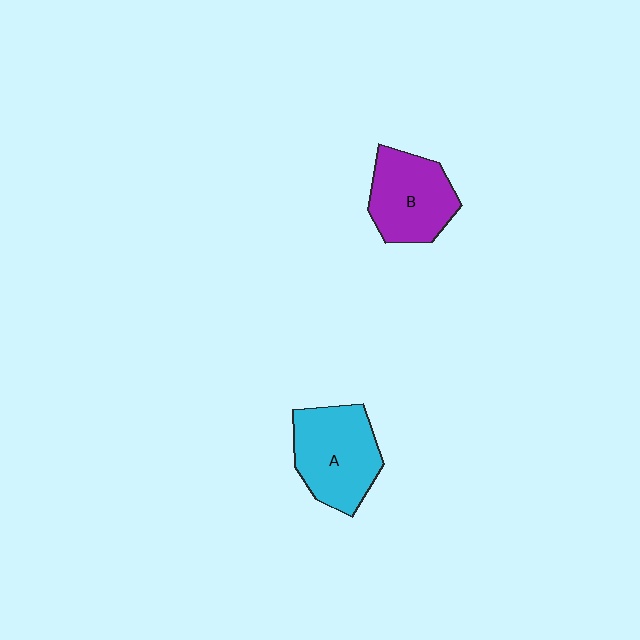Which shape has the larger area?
Shape A (cyan).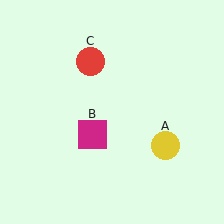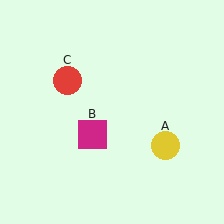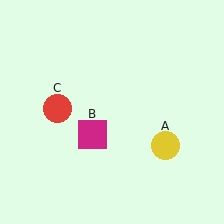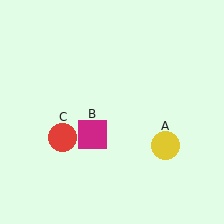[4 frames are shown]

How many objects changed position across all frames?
1 object changed position: red circle (object C).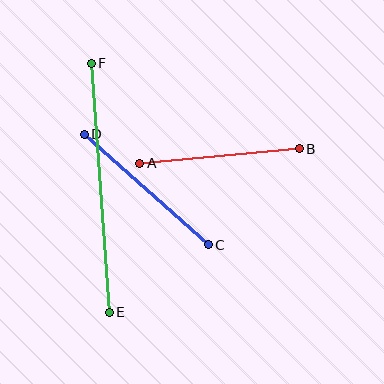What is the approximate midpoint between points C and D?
The midpoint is at approximately (146, 190) pixels.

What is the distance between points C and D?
The distance is approximately 166 pixels.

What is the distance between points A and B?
The distance is approximately 160 pixels.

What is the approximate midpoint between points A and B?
The midpoint is at approximately (220, 156) pixels.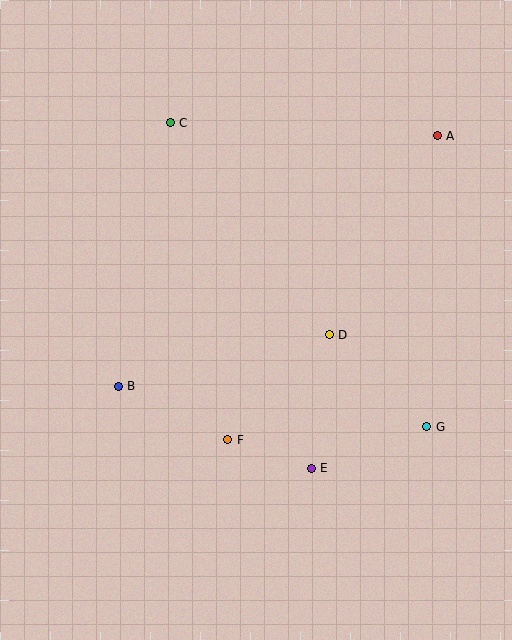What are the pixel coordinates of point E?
Point E is at (311, 468).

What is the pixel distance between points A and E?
The distance between A and E is 356 pixels.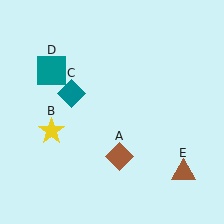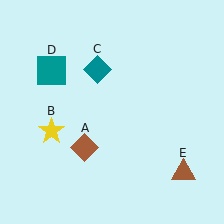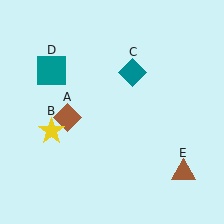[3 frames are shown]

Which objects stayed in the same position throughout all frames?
Yellow star (object B) and teal square (object D) and brown triangle (object E) remained stationary.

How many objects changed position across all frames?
2 objects changed position: brown diamond (object A), teal diamond (object C).